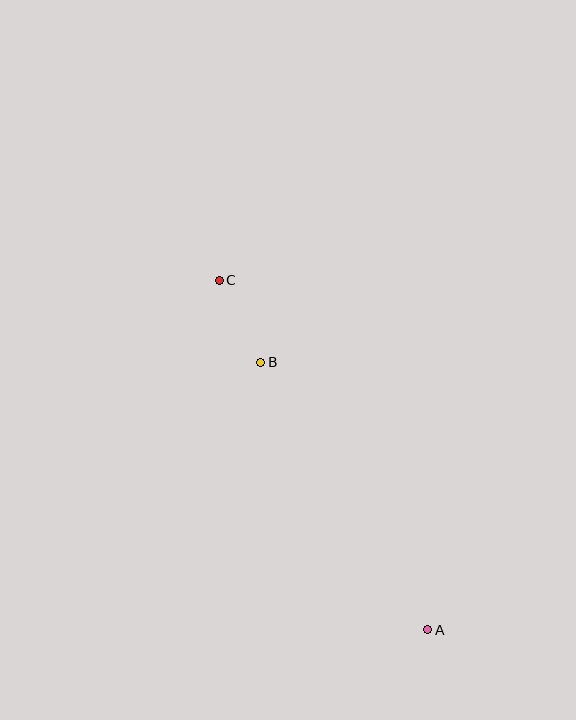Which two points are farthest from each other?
Points A and C are farthest from each other.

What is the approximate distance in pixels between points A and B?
The distance between A and B is approximately 315 pixels.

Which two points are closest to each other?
Points B and C are closest to each other.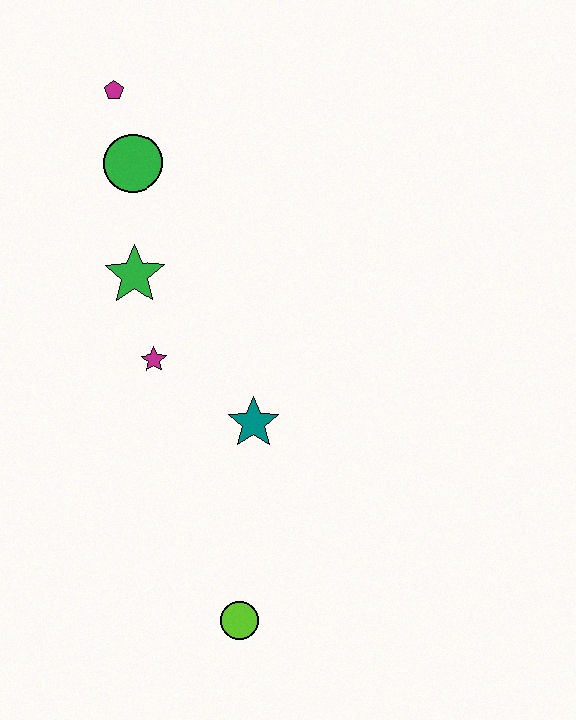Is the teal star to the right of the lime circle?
Yes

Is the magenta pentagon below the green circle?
No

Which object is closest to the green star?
The magenta star is closest to the green star.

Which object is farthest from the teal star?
The magenta pentagon is farthest from the teal star.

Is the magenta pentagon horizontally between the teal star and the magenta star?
No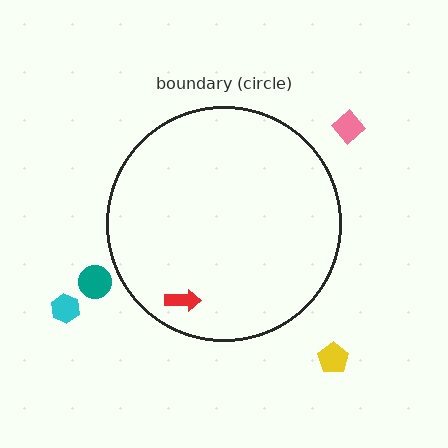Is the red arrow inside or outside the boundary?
Inside.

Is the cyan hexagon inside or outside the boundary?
Outside.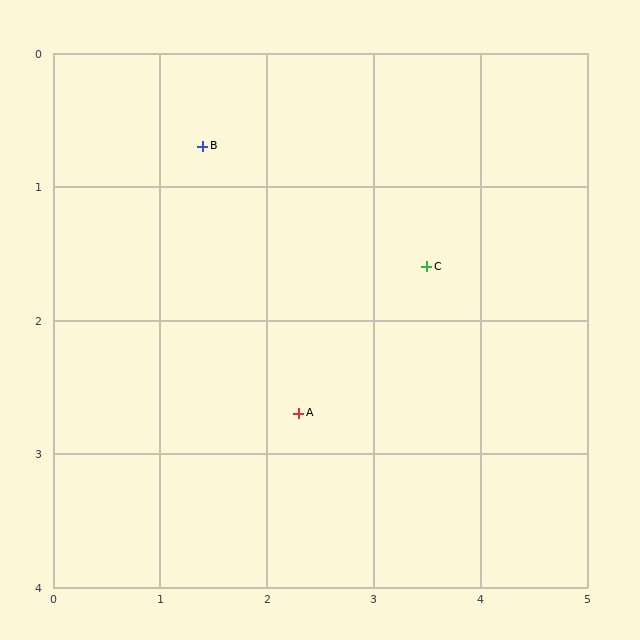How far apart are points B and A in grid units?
Points B and A are about 2.2 grid units apart.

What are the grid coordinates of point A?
Point A is at approximately (2.3, 2.7).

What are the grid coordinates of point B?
Point B is at approximately (1.4, 0.7).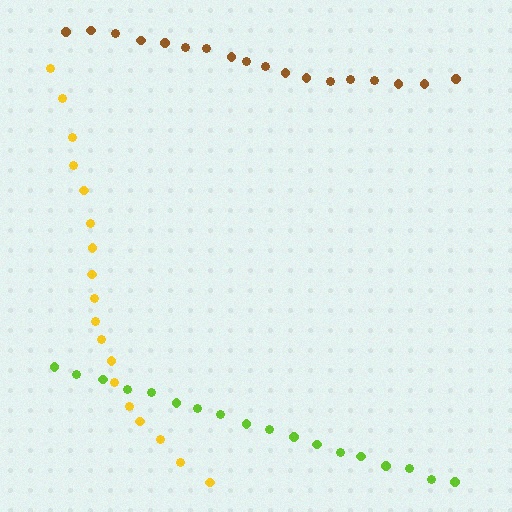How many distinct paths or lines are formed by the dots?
There are 3 distinct paths.